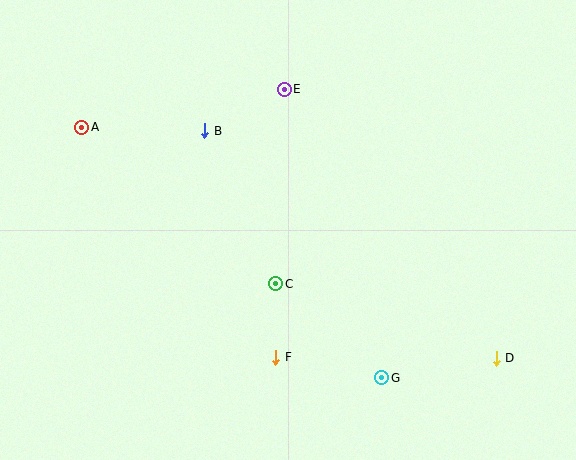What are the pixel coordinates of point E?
Point E is at (284, 89).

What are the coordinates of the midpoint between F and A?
The midpoint between F and A is at (179, 242).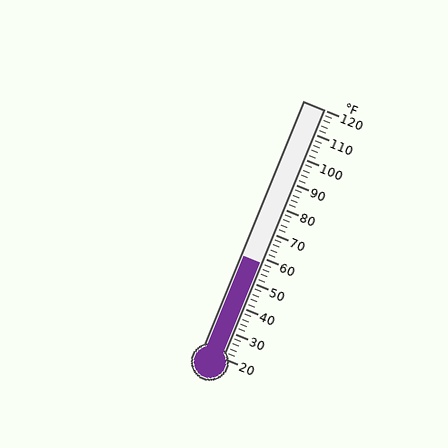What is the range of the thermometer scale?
The thermometer scale ranges from 20°F to 120°F.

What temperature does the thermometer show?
The thermometer shows approximately 58°F.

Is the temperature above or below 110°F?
The temperature is below 110°F.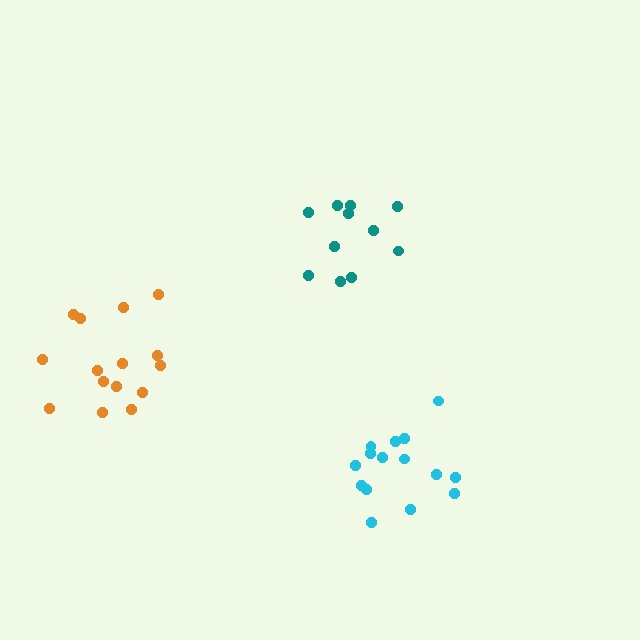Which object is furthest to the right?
The cyan cluster is rightmost.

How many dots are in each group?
Group 1: 15 dots, Group 2: 15 dots, Group 3: 11 dots (41 total).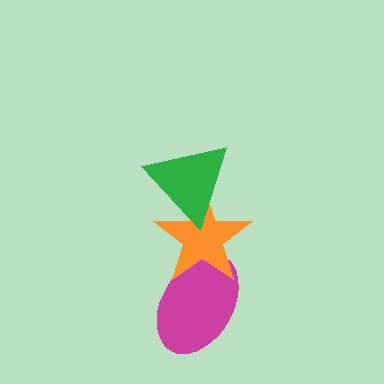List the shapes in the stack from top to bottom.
From top to bottom: the green triangle, the orange star, the magenta ellipse.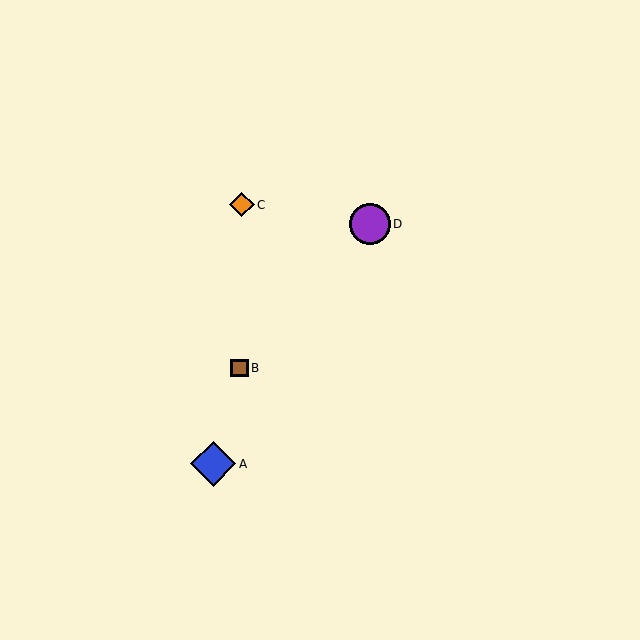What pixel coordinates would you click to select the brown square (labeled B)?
Click at (240, 368) to select the brown square B.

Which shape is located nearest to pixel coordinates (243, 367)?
The brown square (labeled B) at (240, 368) is nearest to that location.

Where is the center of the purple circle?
The center of the purple circle is at (370, 224).